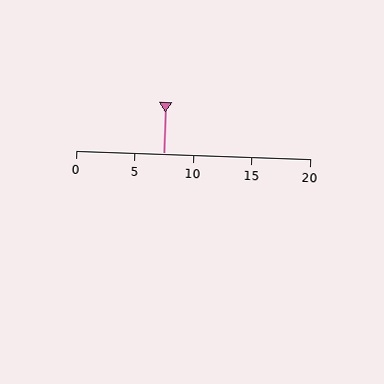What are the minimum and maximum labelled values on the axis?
The axis runs from 0 to 20.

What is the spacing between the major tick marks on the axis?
The major ticks are spaced 5 apart.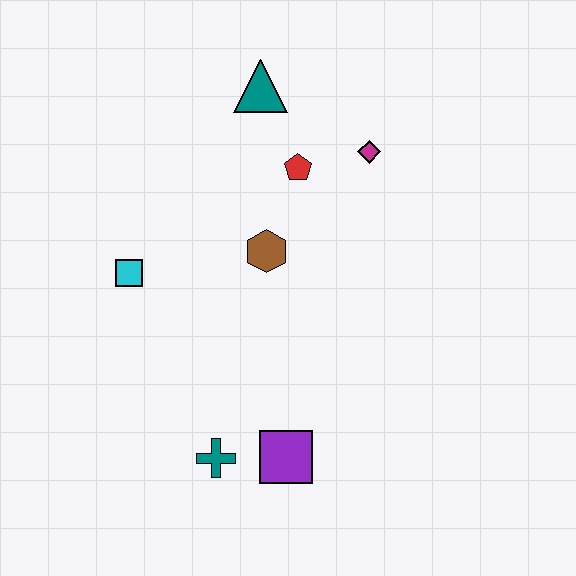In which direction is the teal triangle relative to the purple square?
The teal triangle is above the purple square.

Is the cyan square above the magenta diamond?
No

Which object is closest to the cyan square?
The brown hexagon is closest to the cyan square.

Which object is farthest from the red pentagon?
The teal cross is farthest from the red pentagon.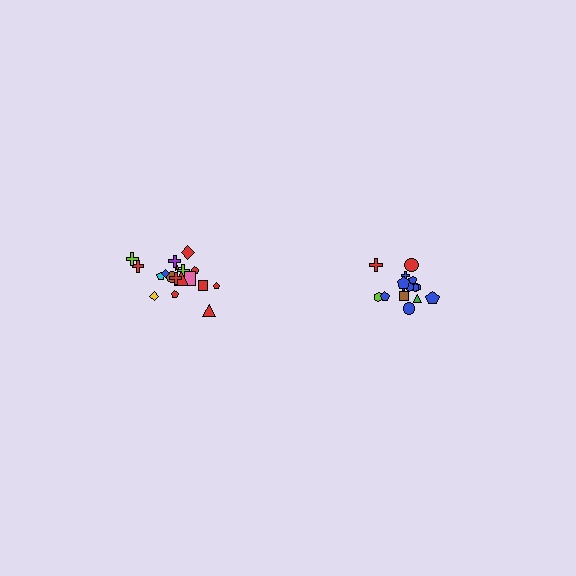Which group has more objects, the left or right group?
The left group.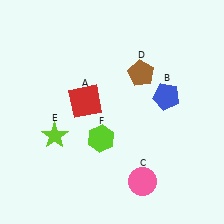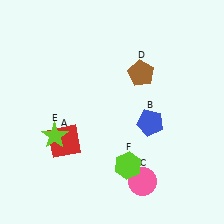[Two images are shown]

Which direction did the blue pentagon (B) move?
The blue pentagon (B) moved down.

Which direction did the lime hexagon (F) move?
The lime hexagon (F) moved right.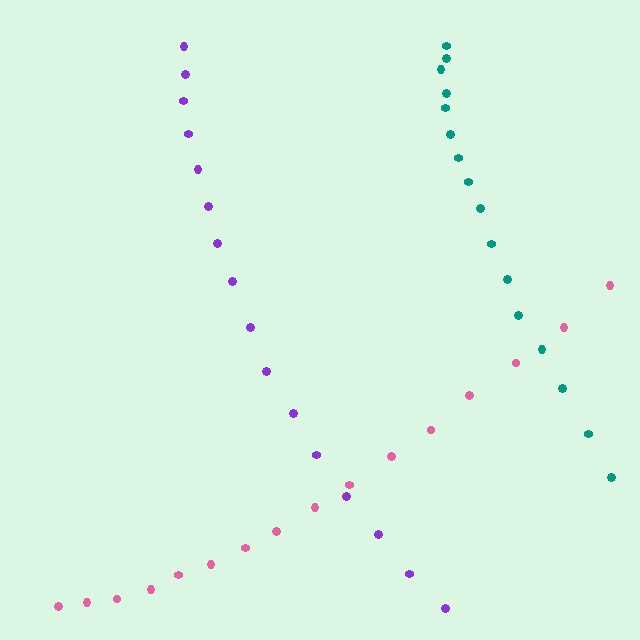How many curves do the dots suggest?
There are 3 distinct paths.